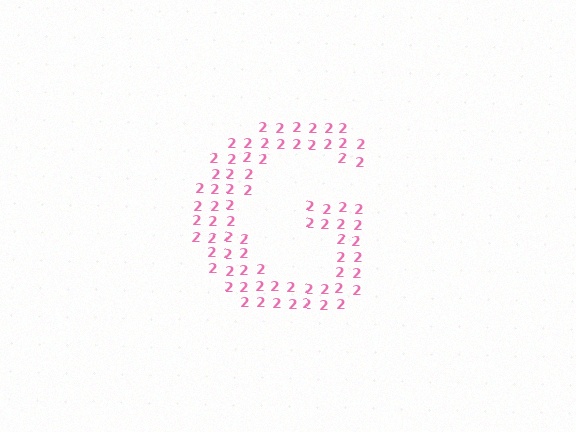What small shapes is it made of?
It is made of small digit 2's.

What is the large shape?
The large shape is the letter G.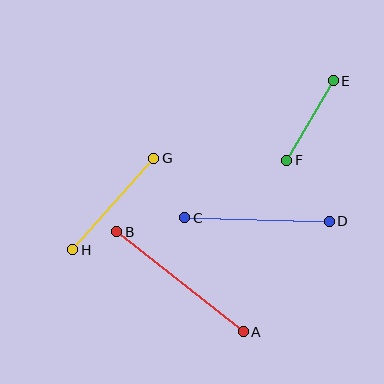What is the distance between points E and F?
The distance is approximately 92 pixels.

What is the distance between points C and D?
The distance is approximately 144 pixels.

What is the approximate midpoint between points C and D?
The midpoint is at approximately (257, 219) pixels.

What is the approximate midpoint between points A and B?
The midpoint is at approximately (180, 282) pixels.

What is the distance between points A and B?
The distance is approximately 161 pixels.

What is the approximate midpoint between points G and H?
The midpoint is at approximately (113, 204) pixels.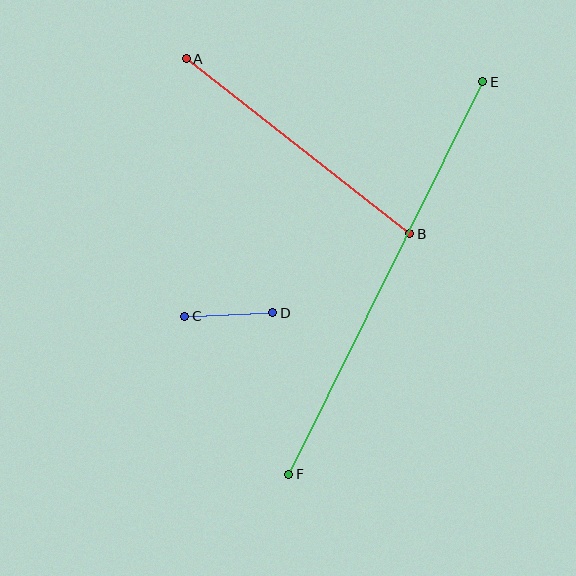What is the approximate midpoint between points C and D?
The midpoint is at approximately (229, 315) pixels.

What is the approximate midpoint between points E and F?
The midpoint is at approximately (386, 278) pixels.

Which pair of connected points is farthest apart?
Points E and F are farthest apart.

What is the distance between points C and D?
The distance is approximately 88 pixels.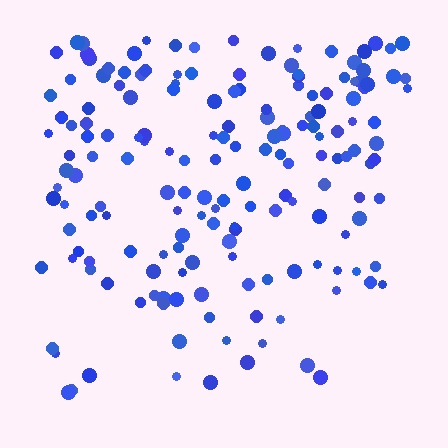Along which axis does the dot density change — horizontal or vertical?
Vertical.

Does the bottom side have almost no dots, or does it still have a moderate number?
Still a moderate number, just noticeably fewer than the top.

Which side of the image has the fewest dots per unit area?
The bottom.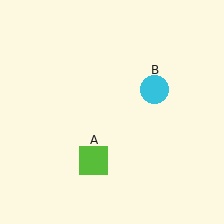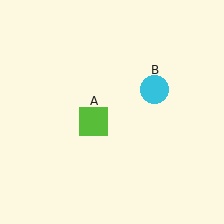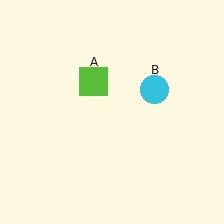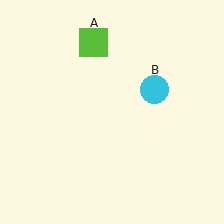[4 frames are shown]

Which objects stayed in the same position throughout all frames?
Cyan circle (object B) remained stationary.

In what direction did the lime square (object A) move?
The lime square (object A) moved up.